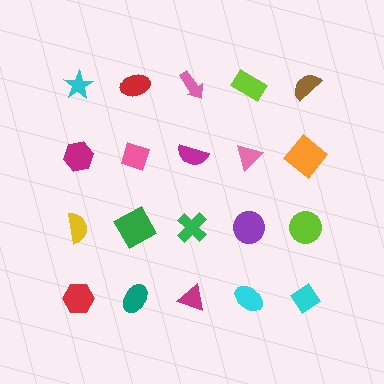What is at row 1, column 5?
A brown semicircle.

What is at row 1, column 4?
A lime rectangle.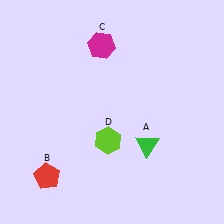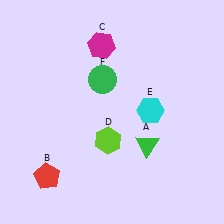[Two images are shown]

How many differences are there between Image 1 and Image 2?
There are 2 differences between the two images.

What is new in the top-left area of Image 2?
A green circle (F) was added in the top-left area of Image 2.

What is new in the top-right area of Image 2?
A cyan hexagon (E) was added in the top-right area of Image 2.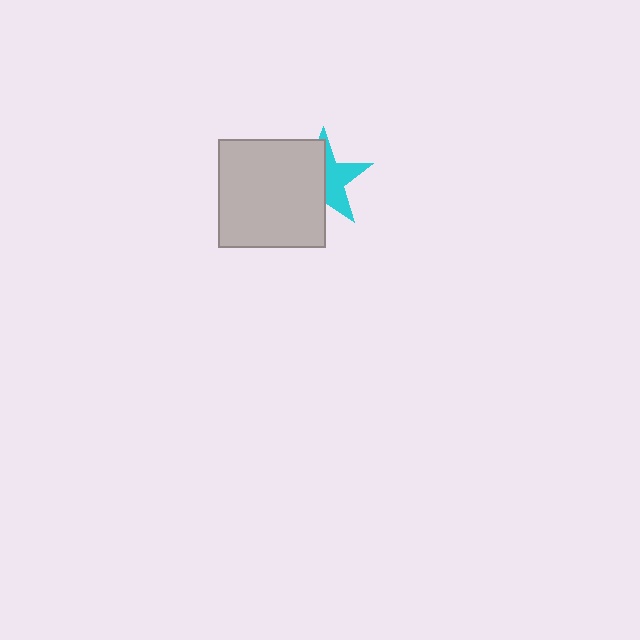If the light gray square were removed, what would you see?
You would see the complete cyan star.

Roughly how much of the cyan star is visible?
About half of it is visible (roughly 47%).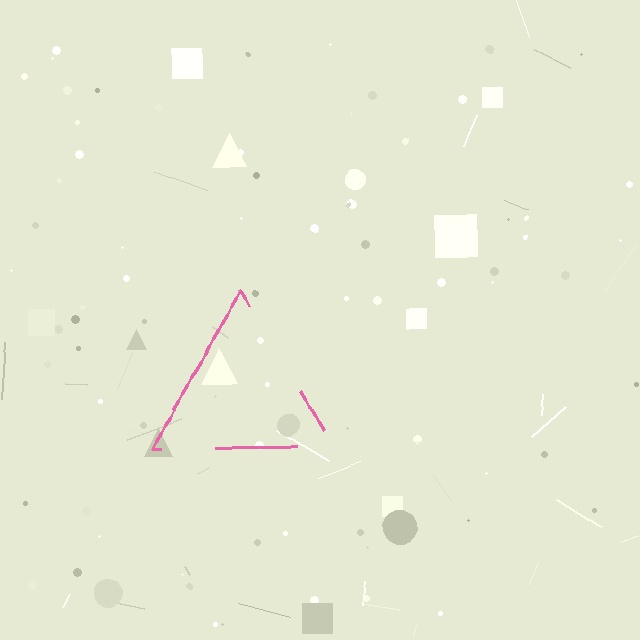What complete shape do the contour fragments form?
The contour fragments form a triangle.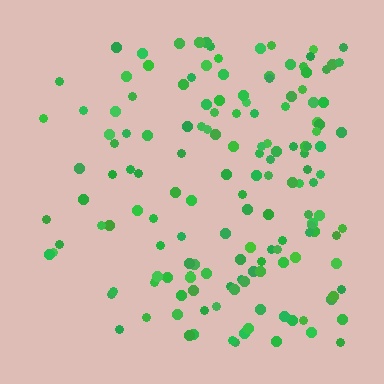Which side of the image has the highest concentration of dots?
The right.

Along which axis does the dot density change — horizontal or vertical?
Horizontal.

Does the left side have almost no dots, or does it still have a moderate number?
Still a moderate number, just noticeably fewer than the right.